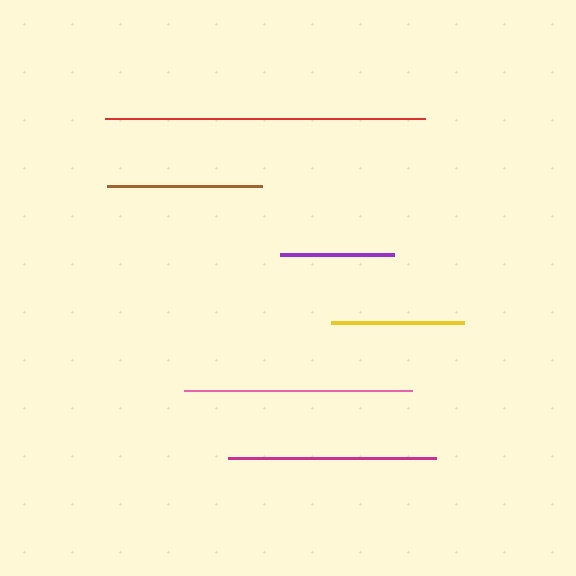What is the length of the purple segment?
The purple segment is approximately 114 pixels long.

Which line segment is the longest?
The red line is the longest at approximately 320 pixels.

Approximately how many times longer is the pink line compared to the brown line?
The pink line is approximately 1.5 times the length of the brown line.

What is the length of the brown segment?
The brown segment is approximately 155 pixels long.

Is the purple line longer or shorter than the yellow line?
The yellow line is longer than the purple line.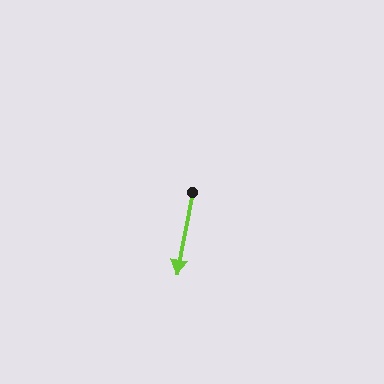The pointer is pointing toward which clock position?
Roughly 6 o'clock.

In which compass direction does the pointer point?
South.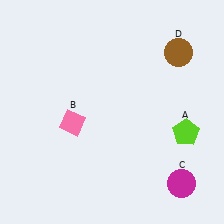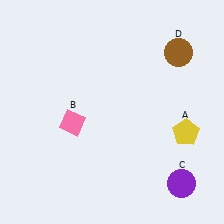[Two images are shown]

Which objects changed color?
A changed from lime to yellow. C changed from magenta to purple.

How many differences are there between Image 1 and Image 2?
There are 2 differences between the two images.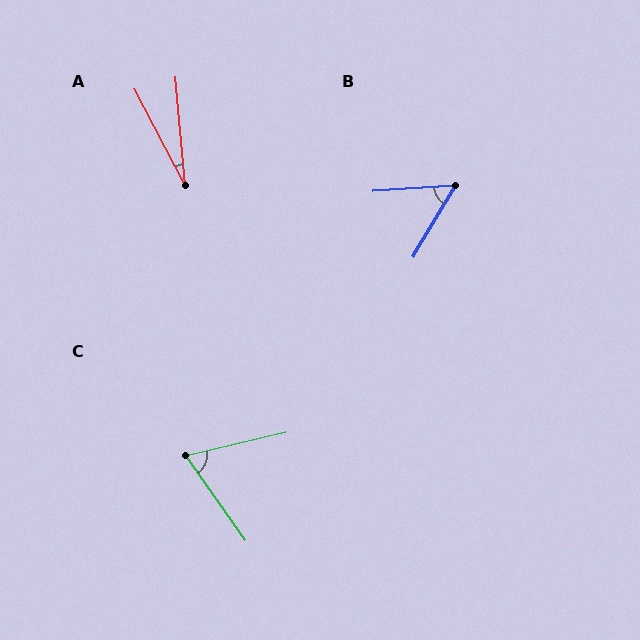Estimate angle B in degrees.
Approximately 55 degrees.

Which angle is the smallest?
A, at approximately 23 degrees.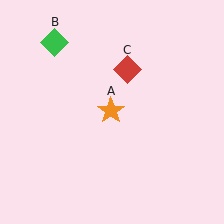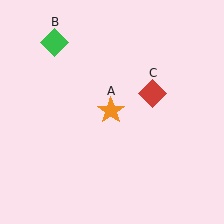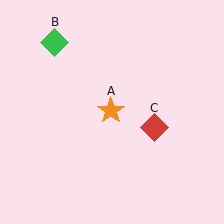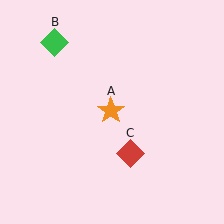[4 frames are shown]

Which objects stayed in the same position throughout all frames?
Orange star (object A) and green diamond (object B) remained stationary.